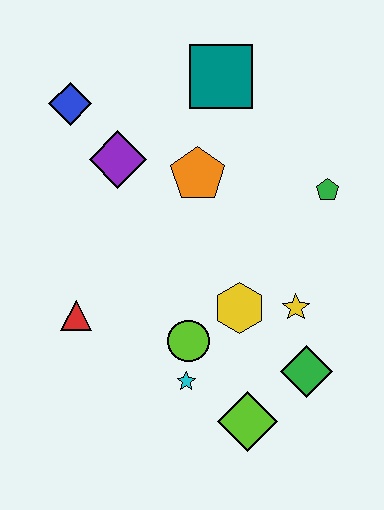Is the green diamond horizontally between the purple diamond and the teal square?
No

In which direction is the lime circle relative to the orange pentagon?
The lime circle is below the orange pentagon.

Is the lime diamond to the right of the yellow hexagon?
Yes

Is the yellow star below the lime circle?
No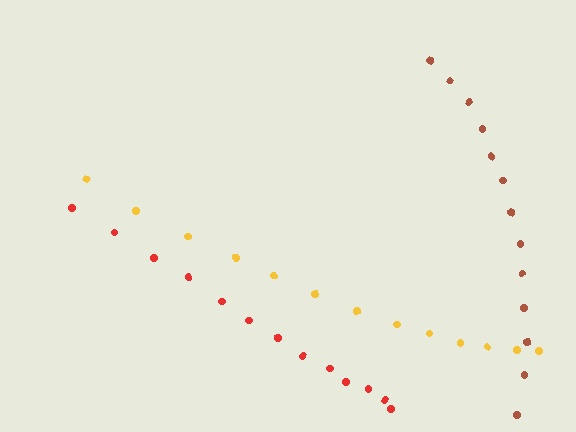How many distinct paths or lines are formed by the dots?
There are 3 distinct paths.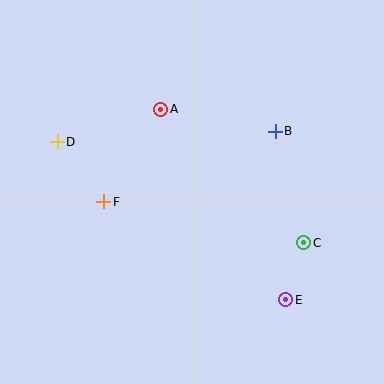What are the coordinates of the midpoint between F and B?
The midpoint between F and B is at (189, 166).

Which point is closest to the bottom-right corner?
Point E is closest to the bottom-right corner.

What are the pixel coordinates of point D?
Point D is at (57, 142).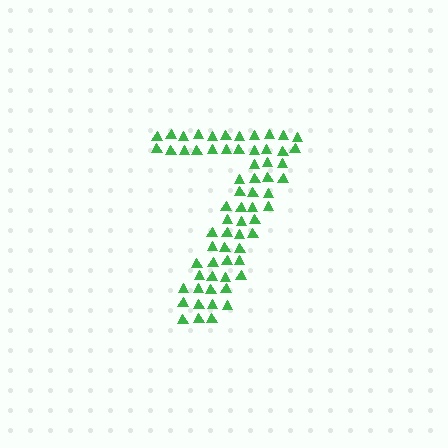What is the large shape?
The large shape is the digit 7.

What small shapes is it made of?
It is made of small triangles.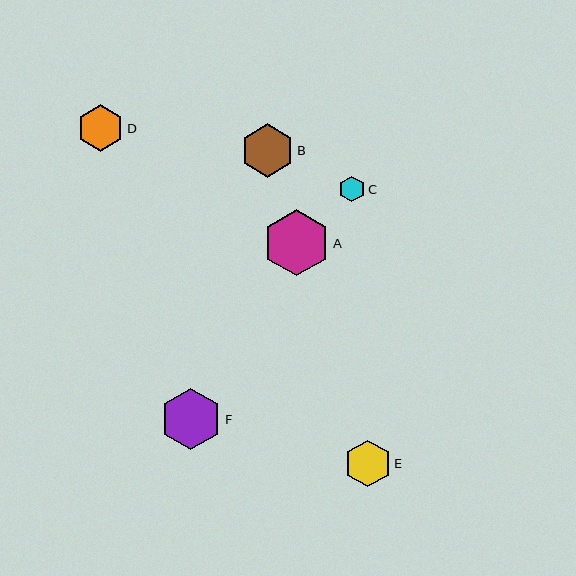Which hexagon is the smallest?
Hexagon C is the smallest with a size of approximately 26 pixels.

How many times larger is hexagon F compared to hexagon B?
Hexagon F is approximately 1.1 times the size of hexagon B.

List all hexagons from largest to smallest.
From largest to smallest: A, F, B, D, E, C.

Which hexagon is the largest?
Hexagon A is the largest with a size of approximately 66 pixels.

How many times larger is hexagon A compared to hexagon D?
Hexagon A is approximately 1.4 times the size of hexagon D.